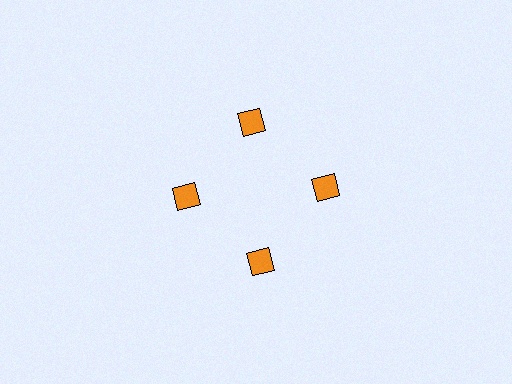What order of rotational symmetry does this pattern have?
This pattern has 4-fold rotational symmetry.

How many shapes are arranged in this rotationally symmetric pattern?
There are 4 shapes, arranged in 4 groups of 1.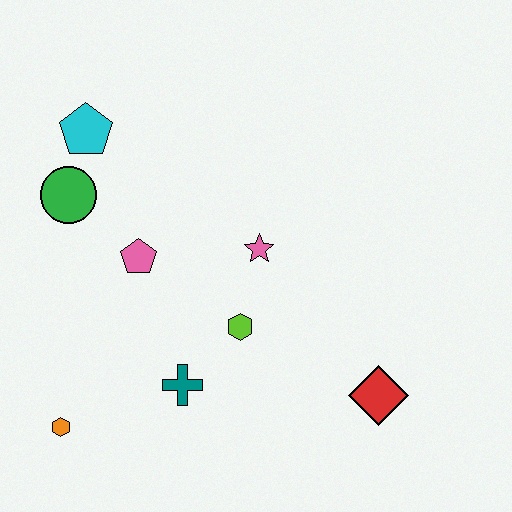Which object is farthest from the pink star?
The orange hexagon is farthest from the pink star.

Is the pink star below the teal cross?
No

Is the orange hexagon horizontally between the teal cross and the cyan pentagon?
No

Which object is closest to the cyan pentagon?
The green circle is closest to the cyan pentagon.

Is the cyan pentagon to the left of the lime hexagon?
Yes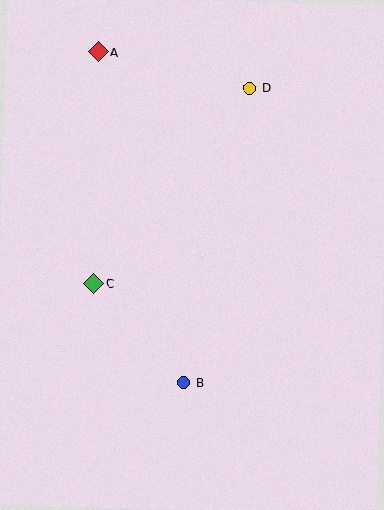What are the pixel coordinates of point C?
Point C is at (94, 284).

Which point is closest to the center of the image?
Point C at (94, 284) is closest to the center.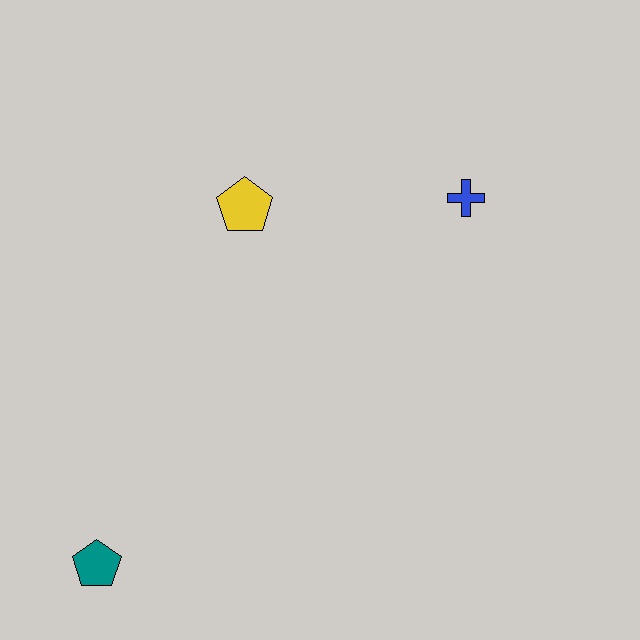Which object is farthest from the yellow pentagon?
The teal pentagon is farthest from the yellow pentagon.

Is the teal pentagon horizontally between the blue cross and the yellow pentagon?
No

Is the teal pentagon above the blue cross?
No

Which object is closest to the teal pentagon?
The yellow pentagon is closest to the teal pentagon.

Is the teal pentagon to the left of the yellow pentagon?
Yes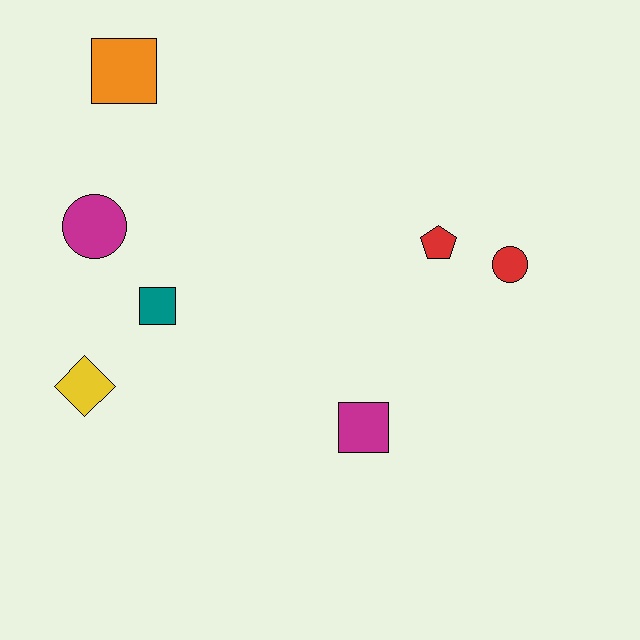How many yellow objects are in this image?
There is 1 yellow object.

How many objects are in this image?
There are 7 objects.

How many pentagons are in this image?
There is 1 pentagon.